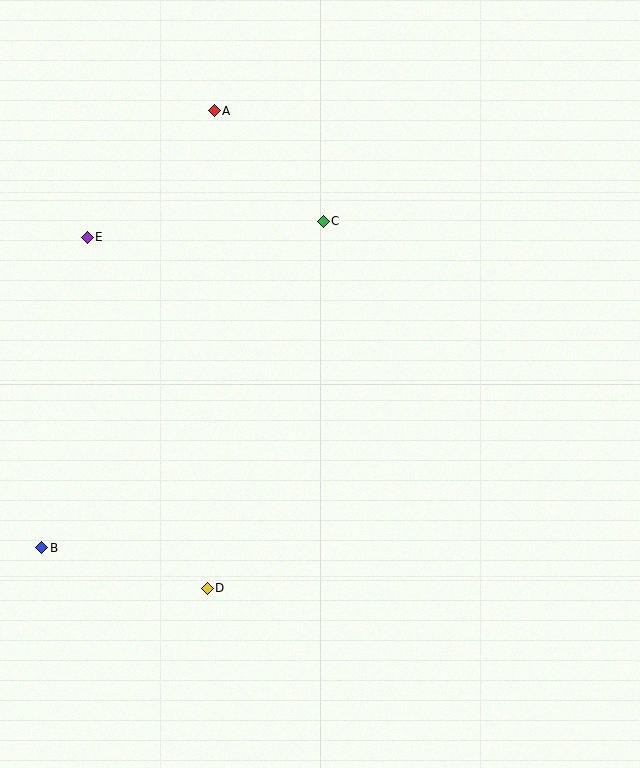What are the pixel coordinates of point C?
Point C is at (323, 221).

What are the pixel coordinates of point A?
Point A is at (214, 111).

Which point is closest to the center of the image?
Point C at (323, 221) is closest to the center.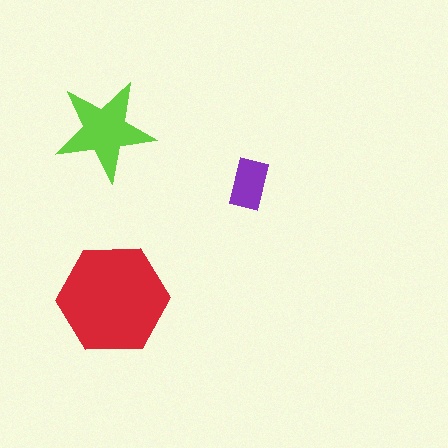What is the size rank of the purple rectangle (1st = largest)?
3rd.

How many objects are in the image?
There are 3 objects in the image.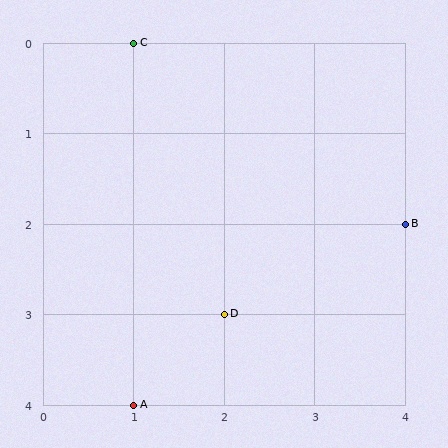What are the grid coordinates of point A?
Point A is at grid coordinates (1, 4).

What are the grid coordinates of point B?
Point B is at grid coordinates (4, 2).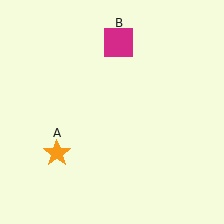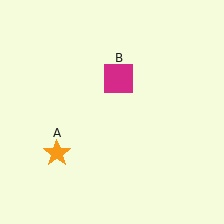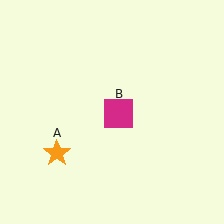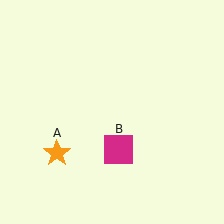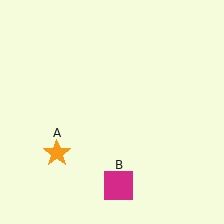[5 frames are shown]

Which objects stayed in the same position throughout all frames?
Orange star (object A) remained stationary.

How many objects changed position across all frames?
1 object changed position: magenta square (object B).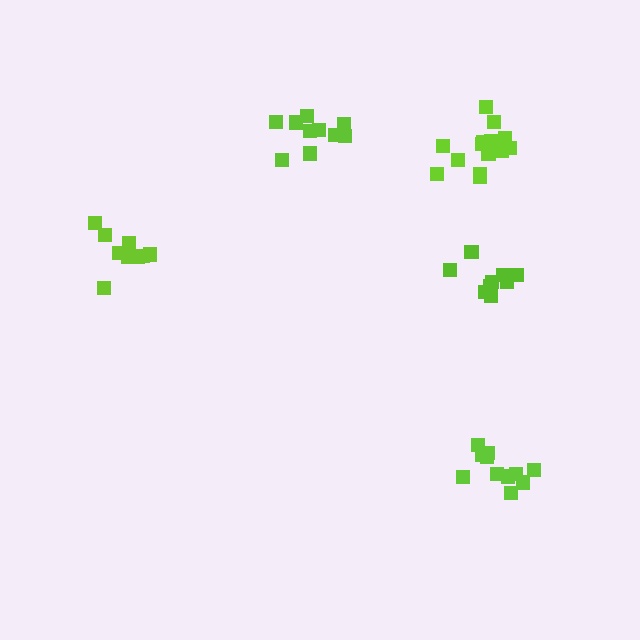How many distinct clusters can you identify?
There are 5 distinct clusters.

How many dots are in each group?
Group 1: 11 dots, Group 2: 10 dots, Group 3: 9 dots, Group 4: 9 dots, Group 5: 14 dots (53 total).